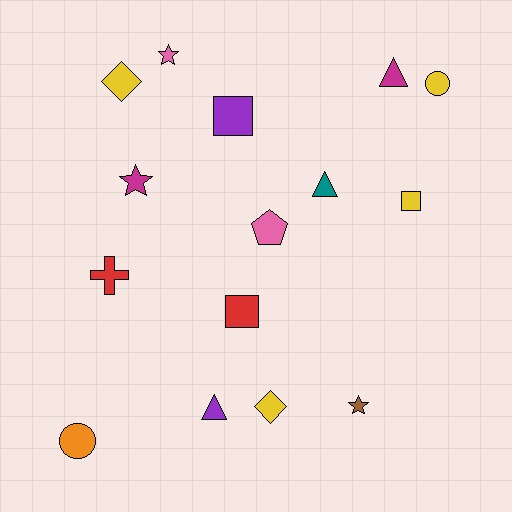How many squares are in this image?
There are 3 squares.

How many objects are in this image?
There are 15 objects.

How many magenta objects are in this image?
There are 2 magenta objects.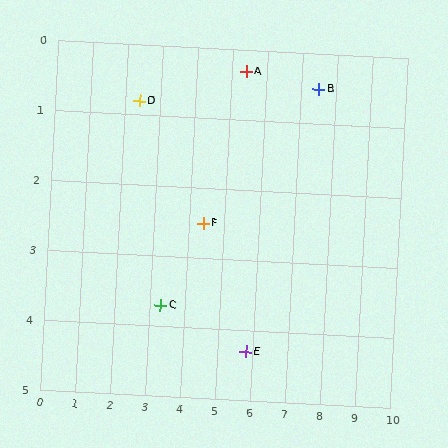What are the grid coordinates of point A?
Point A is at approximately (5.4, 0.3).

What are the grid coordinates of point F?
Point F is at approximately (4.4, 2.5).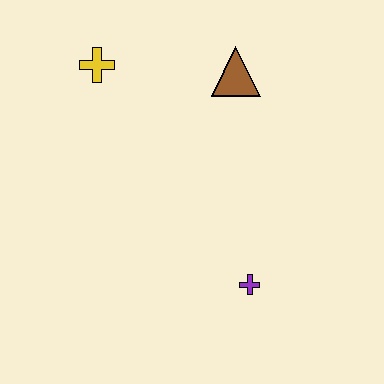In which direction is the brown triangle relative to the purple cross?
The brown triangle is above the purple cross.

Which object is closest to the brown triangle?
The yellow cross is closest to the brown triangle.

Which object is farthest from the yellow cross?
The purple cross is farthest from the yellow cross.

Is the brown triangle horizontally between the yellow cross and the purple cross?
Yes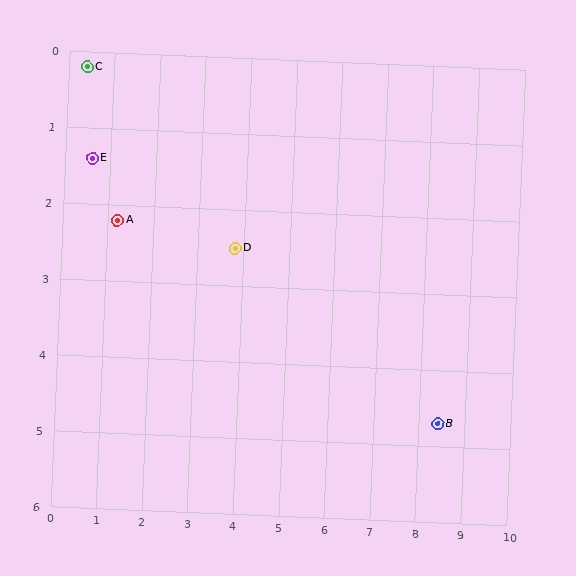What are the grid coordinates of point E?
Point E is at approximately (0.6, 1.4).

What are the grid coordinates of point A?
Point A is at approximately (1.2, 2.2).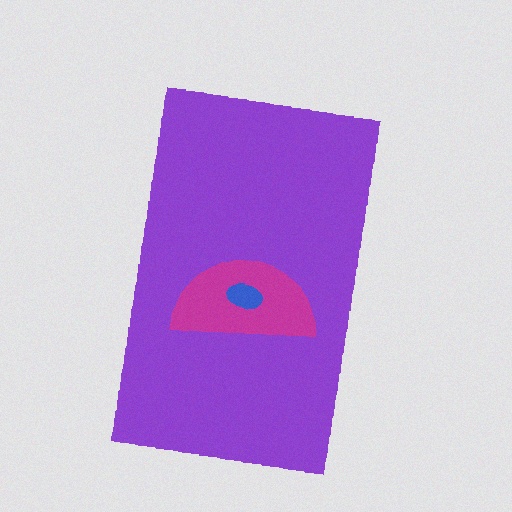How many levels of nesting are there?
3.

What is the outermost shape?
The purple rectangle.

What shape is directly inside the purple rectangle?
The magenta semicircle.